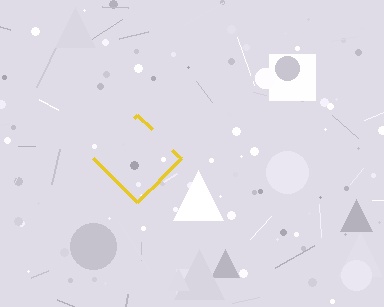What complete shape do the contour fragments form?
The contour fragments form a diamond.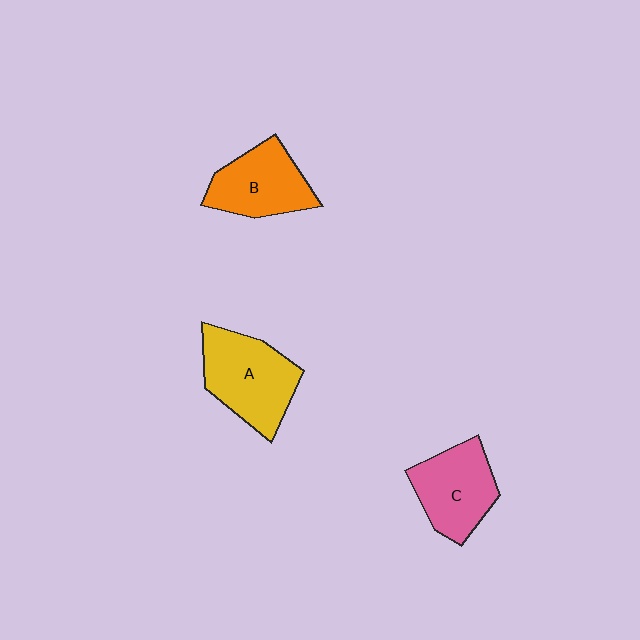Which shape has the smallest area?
Shape B (orange).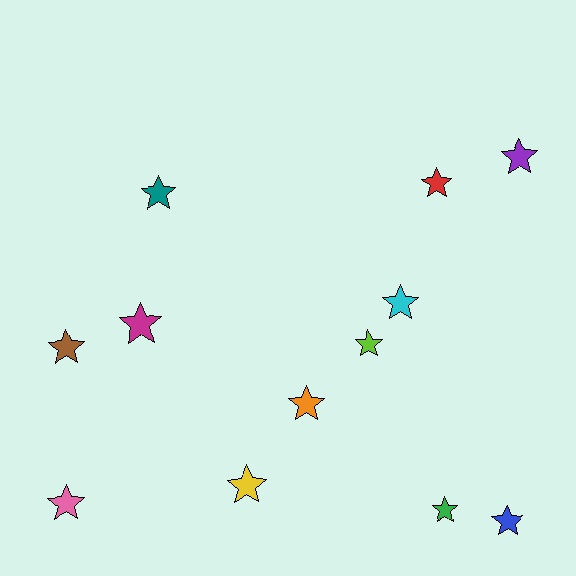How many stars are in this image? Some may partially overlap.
There are 12 stars.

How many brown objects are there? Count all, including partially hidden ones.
There is 1 brown object.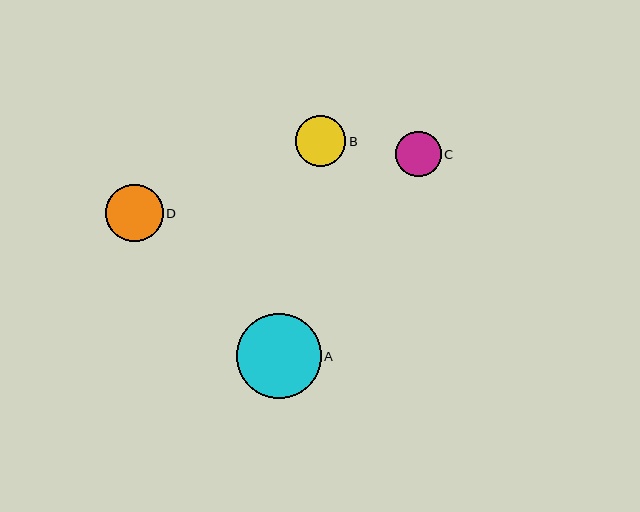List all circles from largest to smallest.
From largest to smallest: A, D, B, C.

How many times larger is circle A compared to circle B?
Circle A is approximately 1.7 times the size of circle B.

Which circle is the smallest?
Circle C is the smallest with a size of approximately 45 pixels.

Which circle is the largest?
Circle A is the largest with a size of approximately 85 pixels.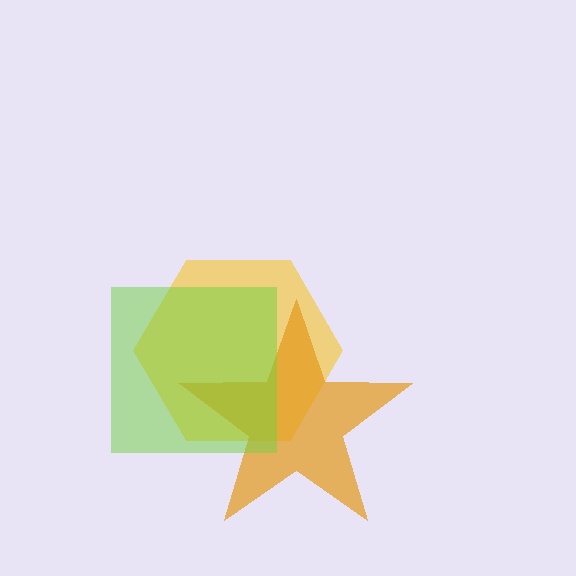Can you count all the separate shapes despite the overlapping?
Yes, there are 3 separate shapes.